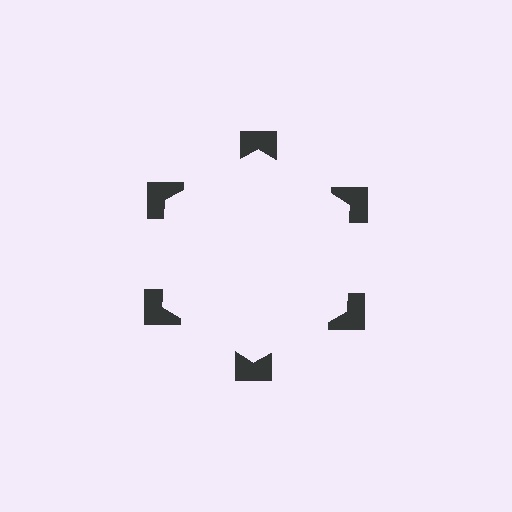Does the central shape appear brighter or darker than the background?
It typically appears slightly brighter than the background, even though no actual brightness change is drawn.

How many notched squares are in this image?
There are 6 — one at each vertex of the illusory hexagon.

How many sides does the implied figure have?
6 sides.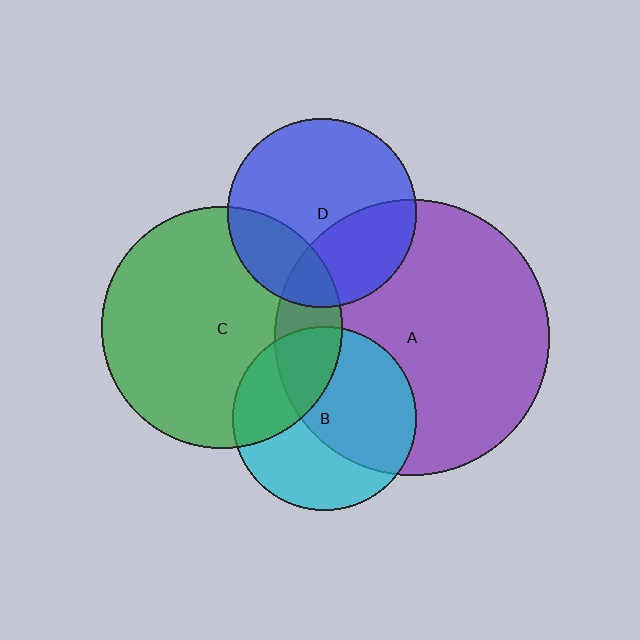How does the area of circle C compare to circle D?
Approximately 1.6 times.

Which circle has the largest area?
Circle A (purple).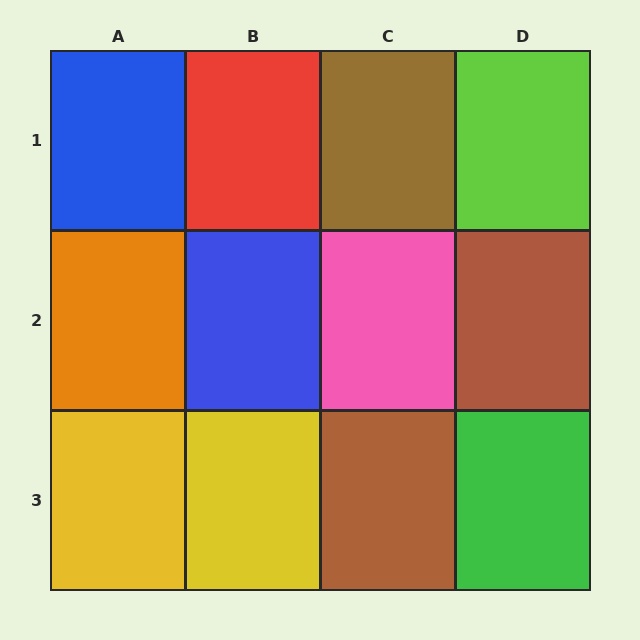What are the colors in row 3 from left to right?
Yellow, yellow, brown, green.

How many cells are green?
1 cell is green.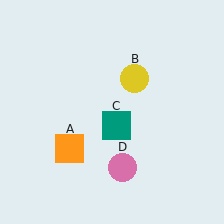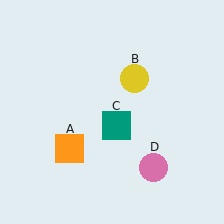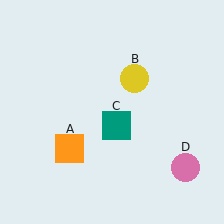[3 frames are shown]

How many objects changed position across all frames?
1 object changed position: pink circle (object D).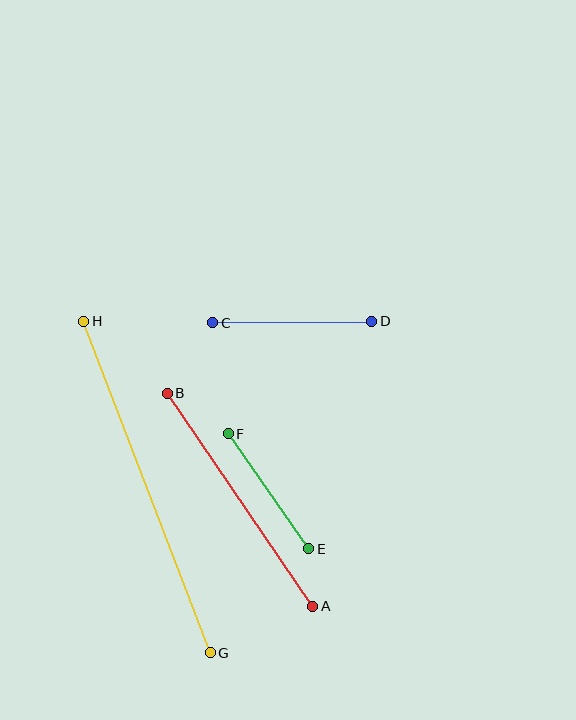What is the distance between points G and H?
The distance is approximately 355 pixels.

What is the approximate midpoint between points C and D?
The midpoint is at approximately (292, 322) pixels.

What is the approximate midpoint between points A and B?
The midpoint is at approximately (240, 500) pixels.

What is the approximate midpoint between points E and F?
The midpoint is at approximately (268, 491) pixels.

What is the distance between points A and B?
The distance is approximately 258 pixels.